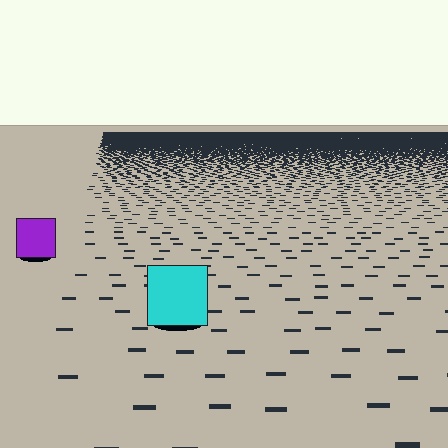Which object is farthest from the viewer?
The purple square is farthest from the viewer. It appears smaller and the ground texture around it is denser.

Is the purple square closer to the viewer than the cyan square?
No. The cyan square is closer — you can tell from the texture gradient: the ground texture is coarser near it.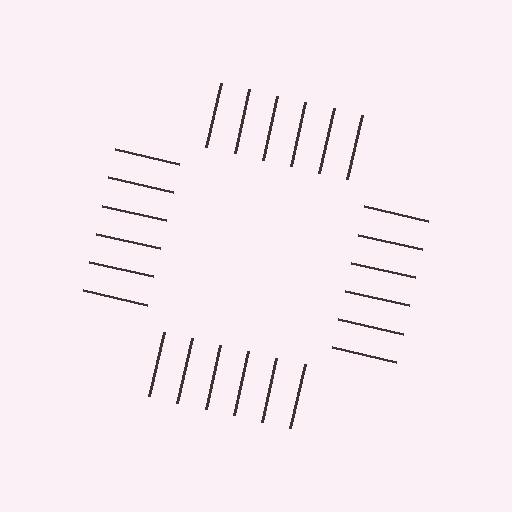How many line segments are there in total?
24 — 6 along each of the 4 edges.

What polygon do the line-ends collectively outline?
An illusory square — the line segments terminate on its edges but no continuous stroke is drawn.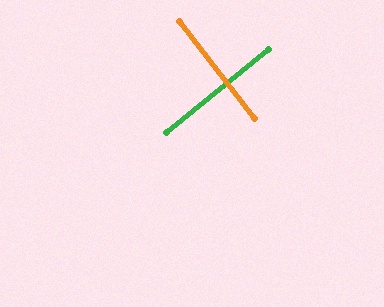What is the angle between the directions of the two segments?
Approximately 88 degrees.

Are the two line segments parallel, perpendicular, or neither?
Perpendicular — they meet at approximately 88°.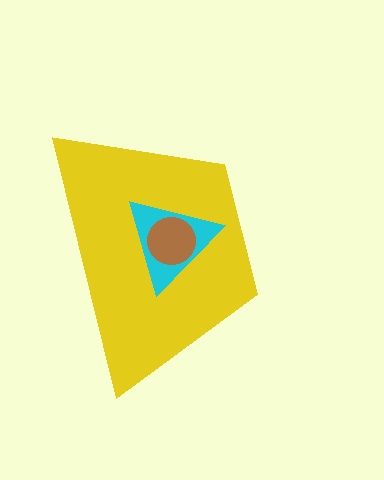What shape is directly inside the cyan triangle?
The brown circle.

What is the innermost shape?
The brown circle.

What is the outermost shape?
The yellow trapezoid.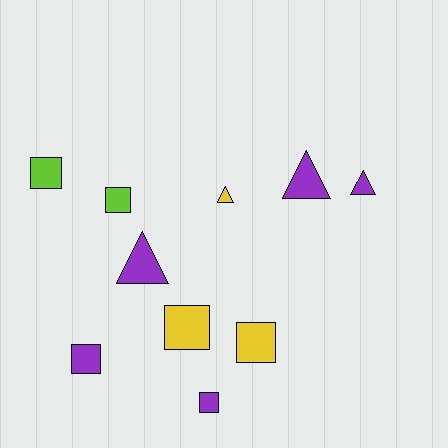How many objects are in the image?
There are 10 objects.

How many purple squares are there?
There are 2 purple squares.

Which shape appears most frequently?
Square, with 6 objects.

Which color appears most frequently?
Purple, with 5 objects.